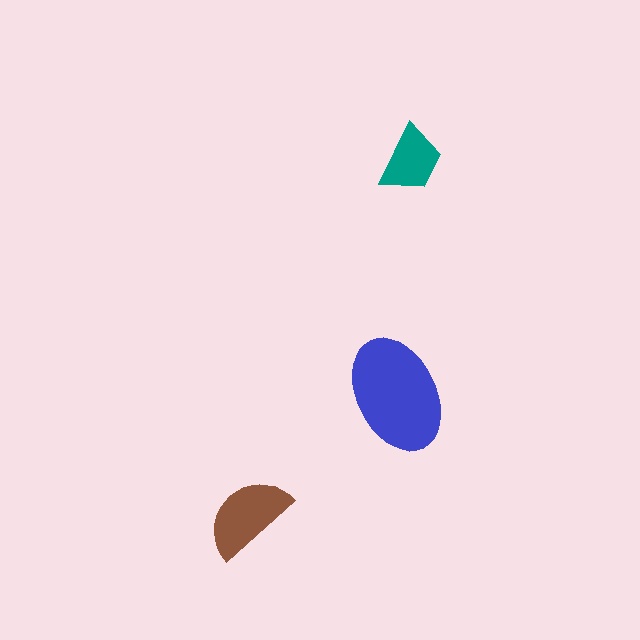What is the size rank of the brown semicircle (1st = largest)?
2nd.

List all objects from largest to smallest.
The blue ellipse, the brown semicircle, the teal trapezoid.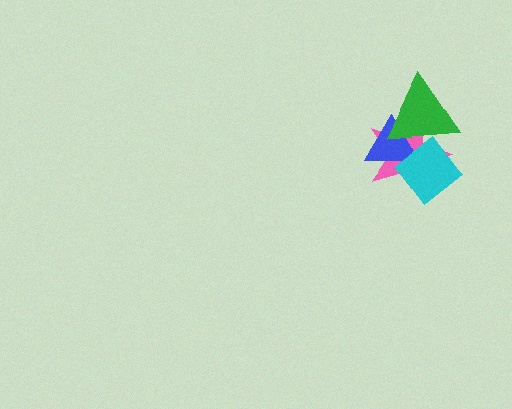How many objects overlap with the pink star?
3 objects overlap with the pink star.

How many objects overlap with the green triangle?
3 objects overlap with the green triangle.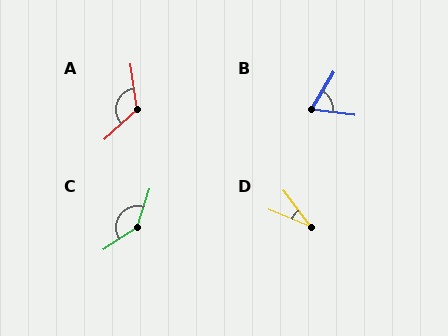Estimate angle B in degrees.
Approximately 66 degrees.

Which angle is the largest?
C, at approximately 142 degrees.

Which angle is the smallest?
D, at approximately 30 degrees.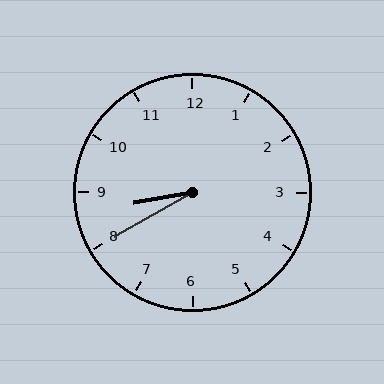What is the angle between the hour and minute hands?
Approximately 20 degrees.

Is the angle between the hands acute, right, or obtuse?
It is acute.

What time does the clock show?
8:40.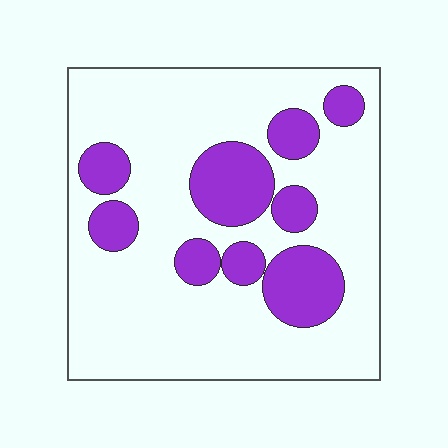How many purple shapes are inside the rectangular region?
9.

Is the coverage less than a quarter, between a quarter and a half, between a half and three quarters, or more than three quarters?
Less than a quarter.